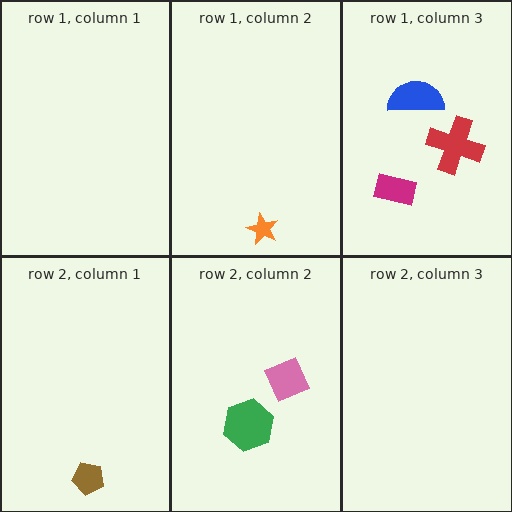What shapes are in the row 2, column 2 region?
The green hexagon, the pink diamond.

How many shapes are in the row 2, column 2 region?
2.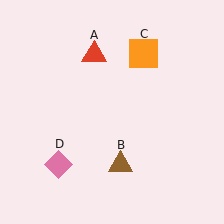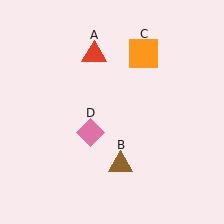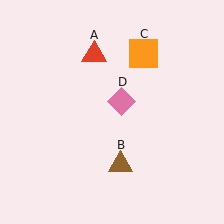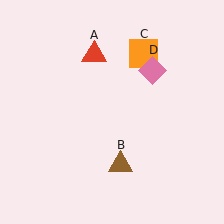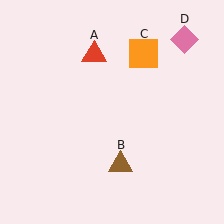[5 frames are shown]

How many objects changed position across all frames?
1 object changed position: pink diamond (object D).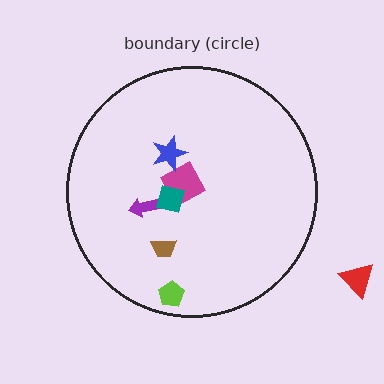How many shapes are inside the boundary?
6 inside, 1 outside.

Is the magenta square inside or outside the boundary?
Inside.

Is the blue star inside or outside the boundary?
Inside.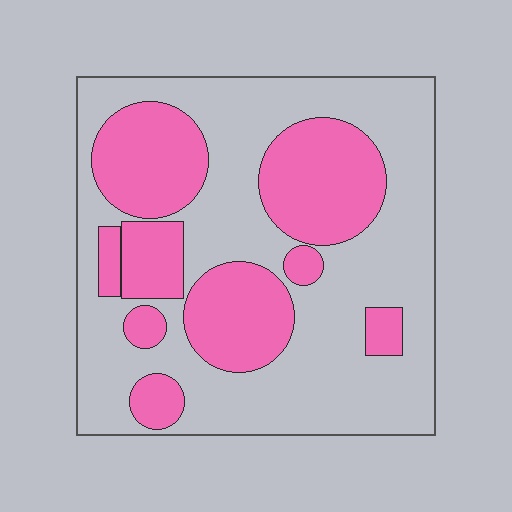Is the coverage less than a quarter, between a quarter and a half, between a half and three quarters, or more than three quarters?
Between a quarter and a half.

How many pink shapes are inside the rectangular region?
9.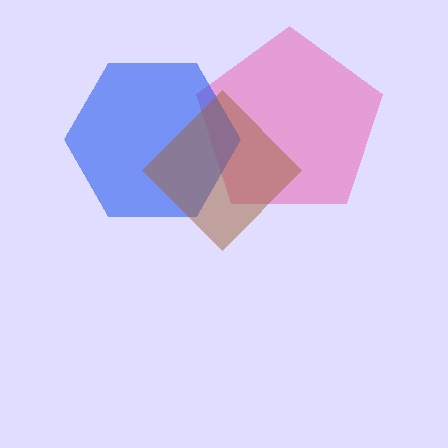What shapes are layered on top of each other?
The layered shapes are: a pink pentagon, a blue hexagon, a brown diamond.